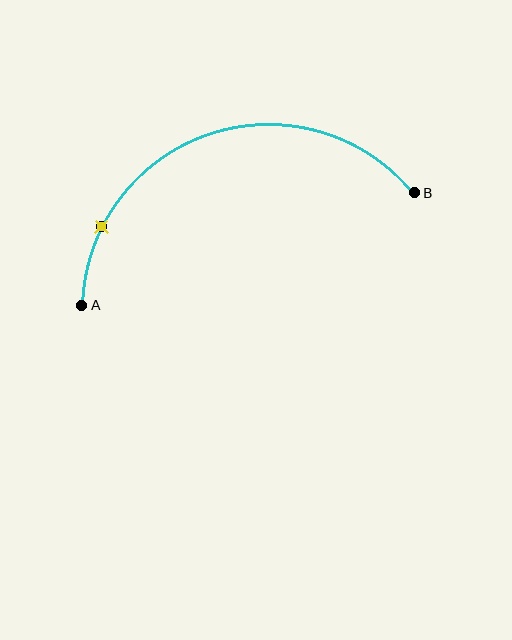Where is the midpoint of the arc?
The arc midpoint is the point on the curve farthest from the straight line joining A and B. It sits above that line.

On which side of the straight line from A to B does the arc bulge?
The arc bulges above the straight line connecting A and B.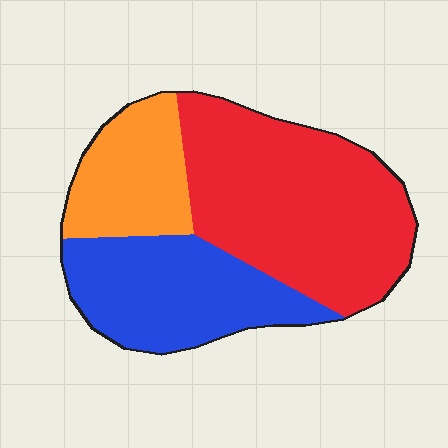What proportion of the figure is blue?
Blue covers around 30% of the figure.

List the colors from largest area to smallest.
From largest to smallest: red, blue, orange.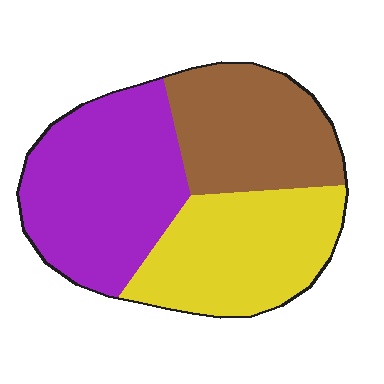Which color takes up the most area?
Purple, at roughly 40%.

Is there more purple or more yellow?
Purple.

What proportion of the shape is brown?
Brown takes up about one quarter (1/4) of the shape.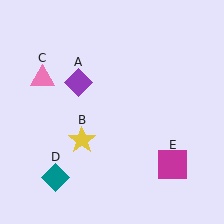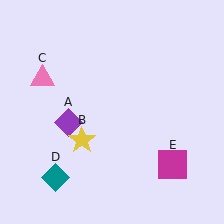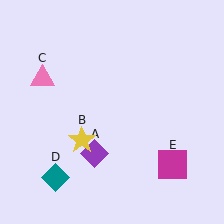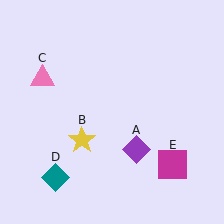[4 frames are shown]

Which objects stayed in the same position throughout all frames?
Yellow star (object B) and pink triangle (object C) and teal diamond (object D) and magenta square (object E) remained stationary.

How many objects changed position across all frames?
1 object changed position: purple diamond (object A).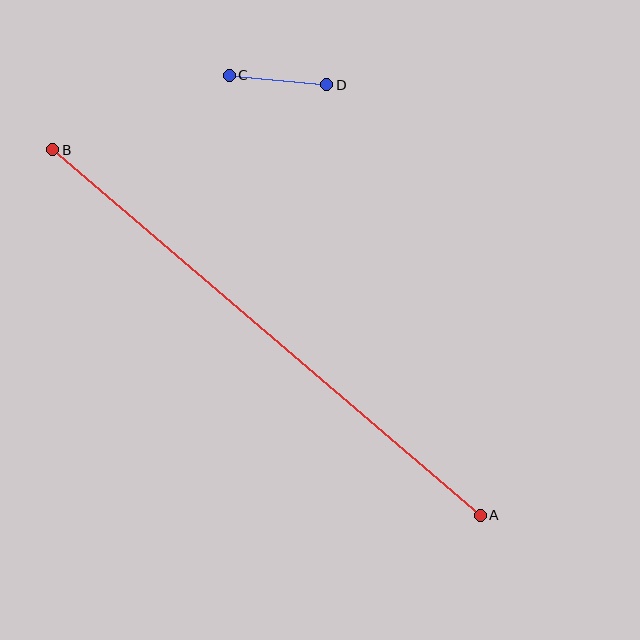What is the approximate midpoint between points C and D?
The midpoint is at approximately (278, 80) pixels.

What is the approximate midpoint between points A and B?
The midpoint is at approximately (266, 332) pixels.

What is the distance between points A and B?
The distance is approximately 563 pixels.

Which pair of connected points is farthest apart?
Points A and B are farthest apart.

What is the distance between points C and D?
The distance is approximately 98 pixels.